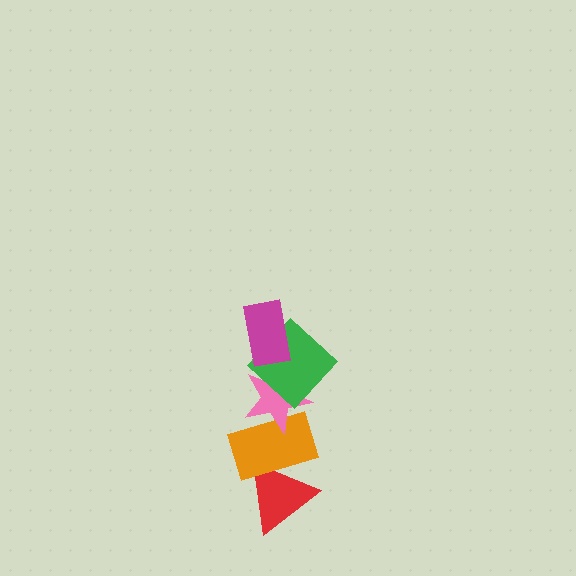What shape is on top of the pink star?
The green diamond is on top of the pink star.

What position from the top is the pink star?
The pink star is 3rd from the top.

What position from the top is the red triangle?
The red triangle is 5th from the top.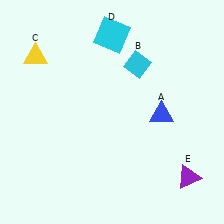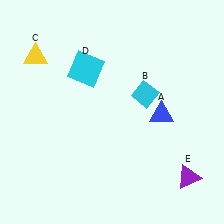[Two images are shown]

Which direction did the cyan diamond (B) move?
The cyan diamond (B) moved down.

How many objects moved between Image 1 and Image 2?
2 objects moved between the two images.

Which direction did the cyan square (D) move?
The cyan square (D) moved down.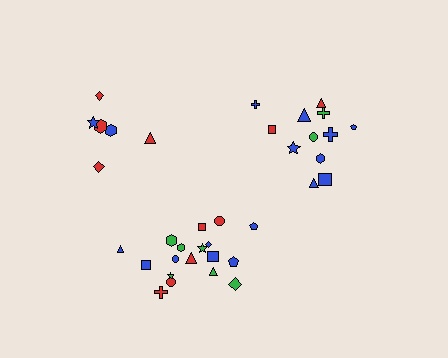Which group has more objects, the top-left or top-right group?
The top-right group.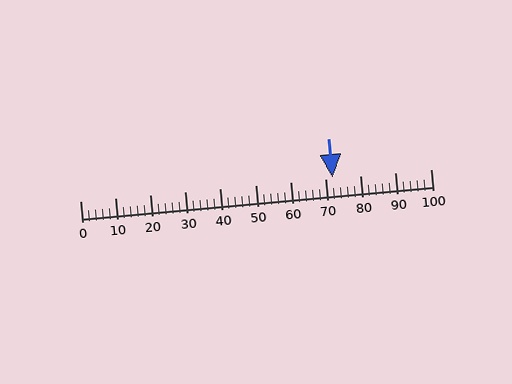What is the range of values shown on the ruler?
The ruler shows values from 0 to 100.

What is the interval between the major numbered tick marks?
The major tick marks are spaced 10 units apart.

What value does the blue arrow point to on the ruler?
The blue arrow points to approximately 72.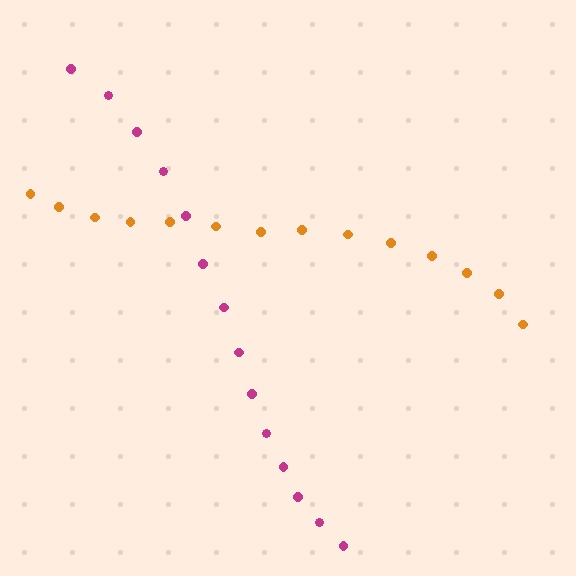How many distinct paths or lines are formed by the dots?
There are 2 distinct paths.